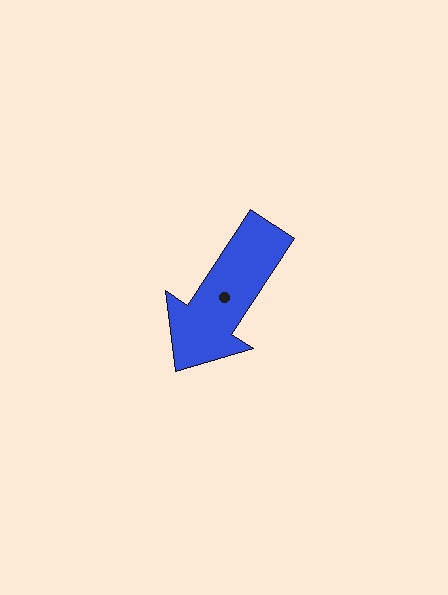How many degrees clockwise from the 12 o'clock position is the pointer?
Approximately 213 degrees.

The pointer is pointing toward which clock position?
Roughly 7 o'clock.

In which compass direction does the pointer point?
Southwest.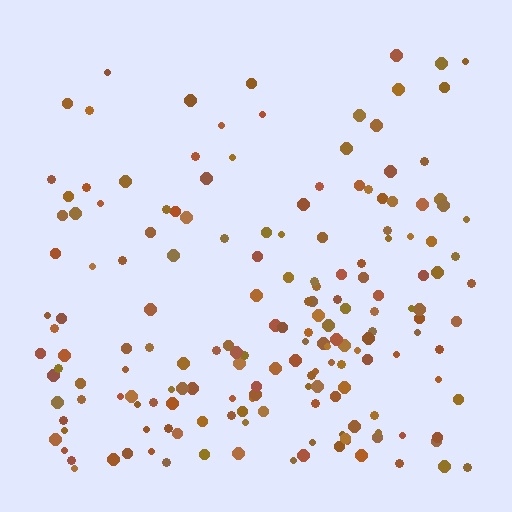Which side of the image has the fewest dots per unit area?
The top.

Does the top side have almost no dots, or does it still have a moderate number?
Still a moderate number, just noticeably fewer than the bottom.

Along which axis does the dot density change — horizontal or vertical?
Vertical.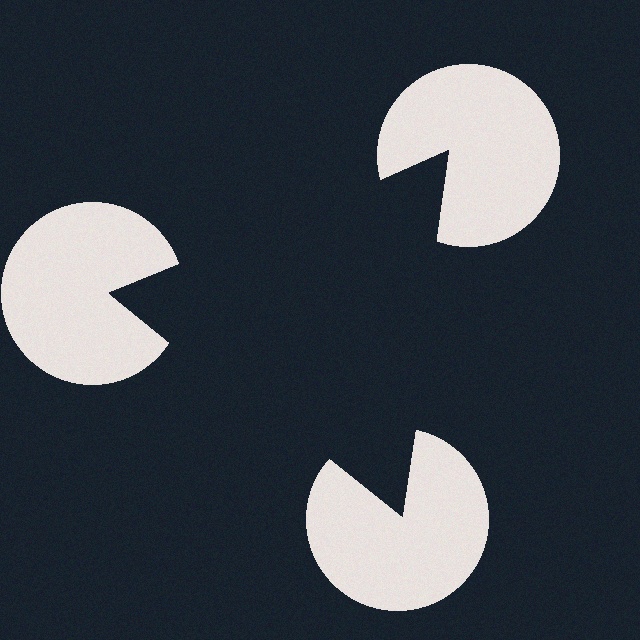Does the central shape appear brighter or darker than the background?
It typically appears slightly darker than the background, even though no actual brightness change is drawn.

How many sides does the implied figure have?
3 sides.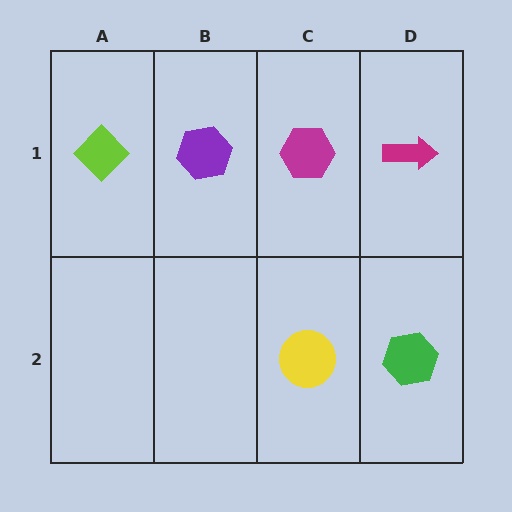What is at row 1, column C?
A magenta hexagon.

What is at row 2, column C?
A yellow circle.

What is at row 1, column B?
A purple hexagon.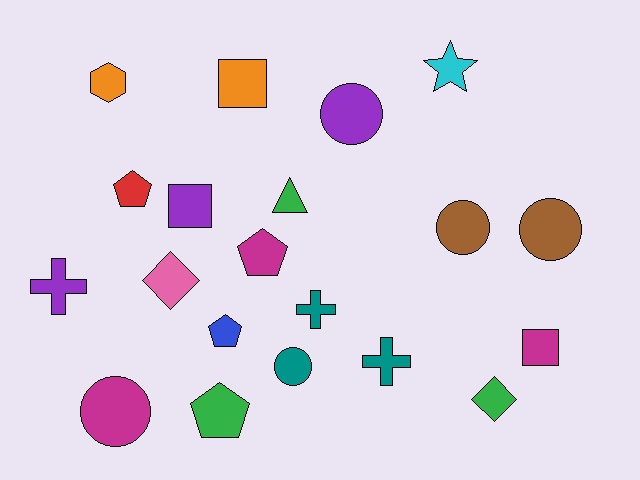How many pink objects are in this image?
There is 1 pink object.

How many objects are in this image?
There are 20 objects.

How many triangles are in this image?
There is 1 triangle.